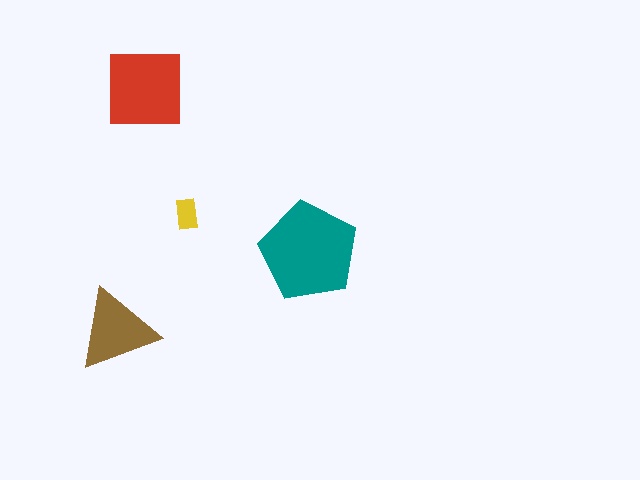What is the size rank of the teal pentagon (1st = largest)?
1st.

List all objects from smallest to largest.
The yellow rectangle, the brown triangle, the red square, the teal pentagon.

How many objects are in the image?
There are 4 objects in the image.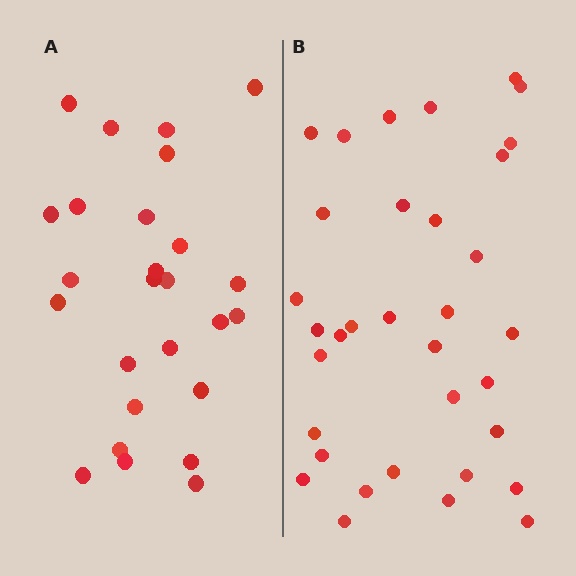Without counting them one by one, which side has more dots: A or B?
Region B (the right region) has more dots.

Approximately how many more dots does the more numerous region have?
Region B has roughly 8 or so more dots than region A.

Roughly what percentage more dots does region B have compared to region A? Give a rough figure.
About 30% more.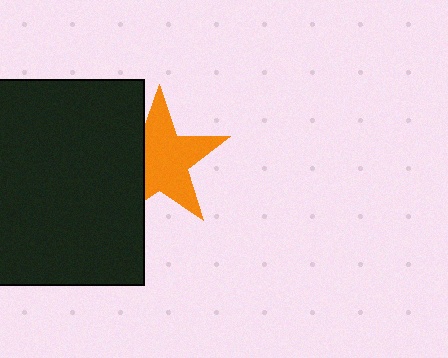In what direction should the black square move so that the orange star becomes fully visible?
The black square should move left. That is the shortest direction to clear the overlap and leave the orange star fully visible.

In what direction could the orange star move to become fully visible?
The orange star could move right. That would shift it out from behind the black square entirely.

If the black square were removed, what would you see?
You would see the complete orange star.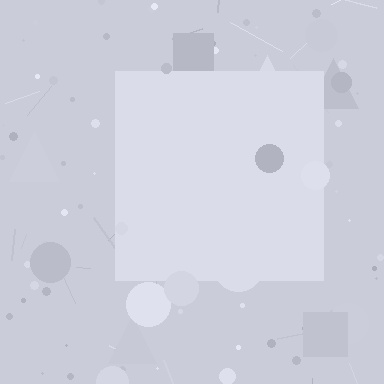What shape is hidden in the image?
A square is hidden in the image.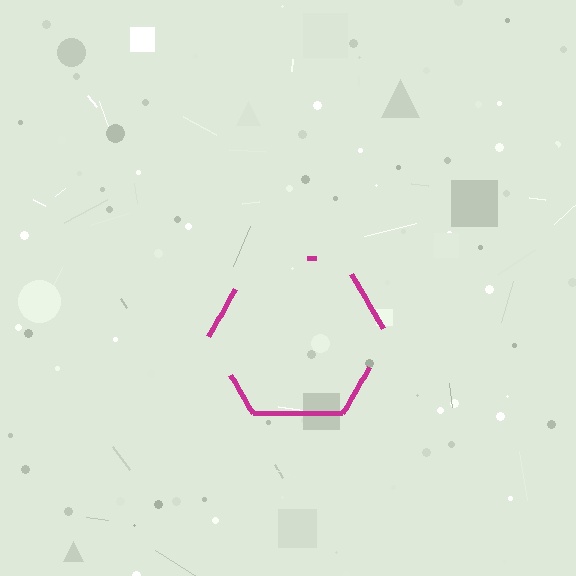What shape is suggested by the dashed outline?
The dashed outline suggests a hexagon.